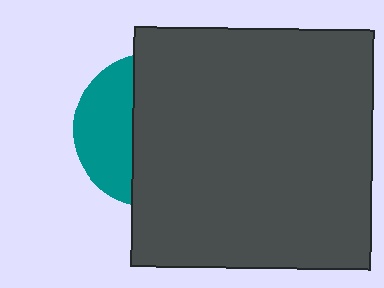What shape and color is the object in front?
The object in front is a dark gray square.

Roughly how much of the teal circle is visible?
A small part of it is visible (roughly 35%).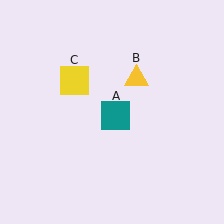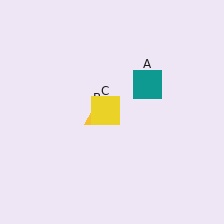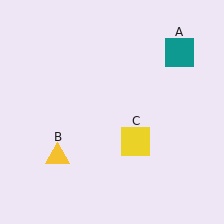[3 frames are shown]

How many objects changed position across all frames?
3 objects changed position: teal square (object A), yellow triangle (object B), yellow square (object C).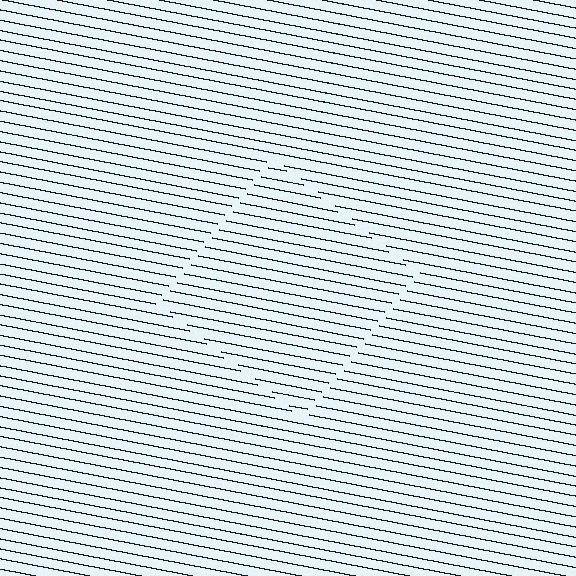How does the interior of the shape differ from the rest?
The interior of the shape contains the same grating, shifted by half a period — the contour is defined by the phase discontinuity where line-ends from the inner and outer gratings abut.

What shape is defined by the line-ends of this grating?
An illusory square. The interior of the shape contains the same grating, shifted by half a period — the contour is defined by the phase discontinuity where line-ends from the inner and outer gratings abut.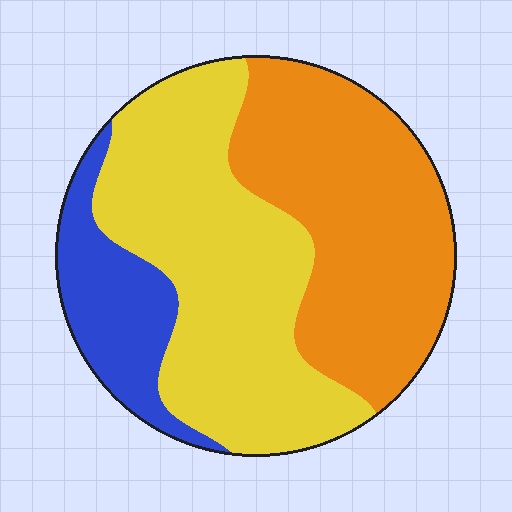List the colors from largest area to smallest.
From largest to smallest: yellow, orange, blue.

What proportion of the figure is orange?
Orange takes up about two fifths (2/5) of the figure.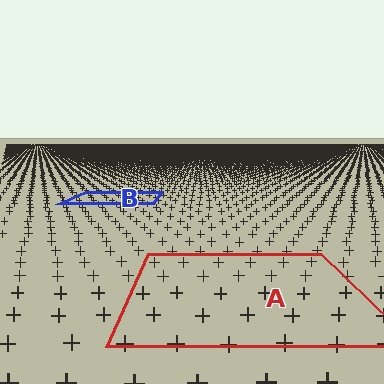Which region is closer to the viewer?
Region A is closer. The texture elements there are larger and more spread out.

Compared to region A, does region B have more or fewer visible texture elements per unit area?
Region B has more texture elements per unit area — they are packed more densely because it is farther away.